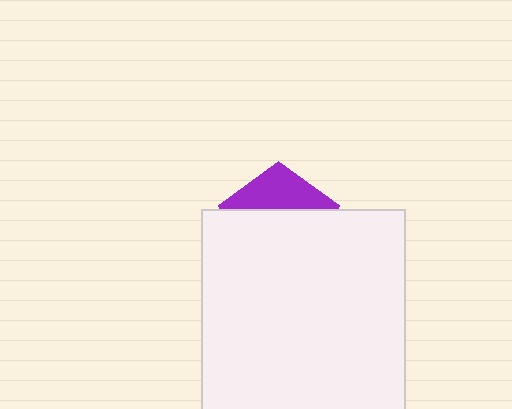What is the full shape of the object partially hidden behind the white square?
The partially hidden object is a purple pentagon.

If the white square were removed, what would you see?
You would see the complete purple pentagon.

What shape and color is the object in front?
The object in front is a white square.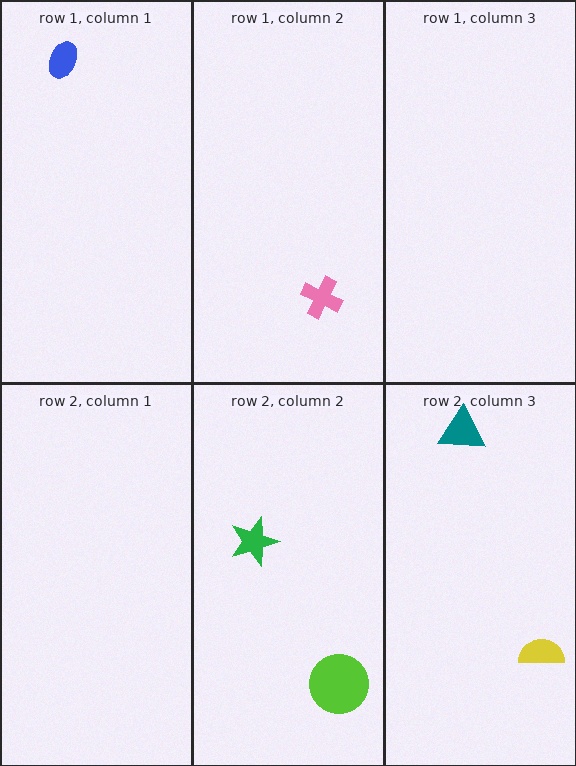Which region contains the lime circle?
The row 2, column 2 region.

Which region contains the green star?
The row 2, column 2 region.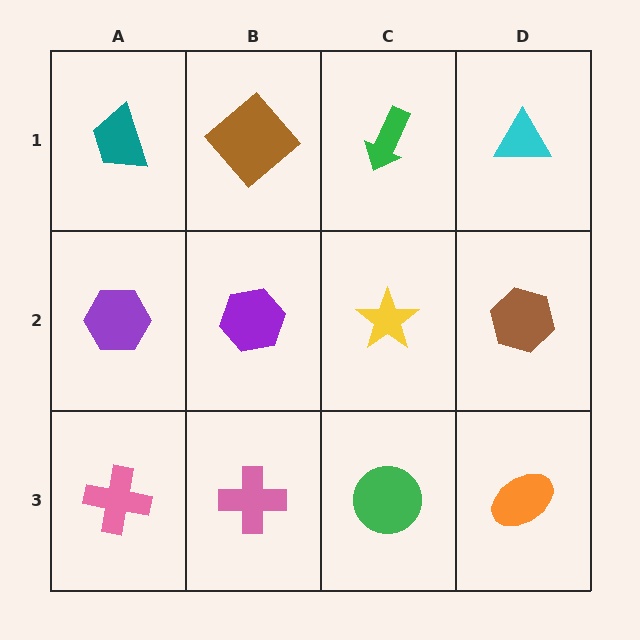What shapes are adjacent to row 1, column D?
A brown hexagon (row 2, column D), a green arrow (row 1, column C).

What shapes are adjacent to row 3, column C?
A yellow star (row 2, column C), a pink cross (row 3, column B), an orange ellipse (row 3, column D).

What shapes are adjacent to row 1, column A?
A purple hexagon (row 2, column A), a brown diamond (row 1, column B).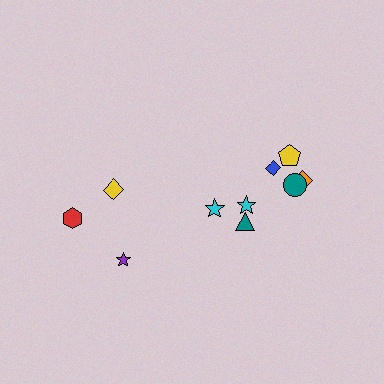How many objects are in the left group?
There are 3 objects.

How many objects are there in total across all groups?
There are 10 objects.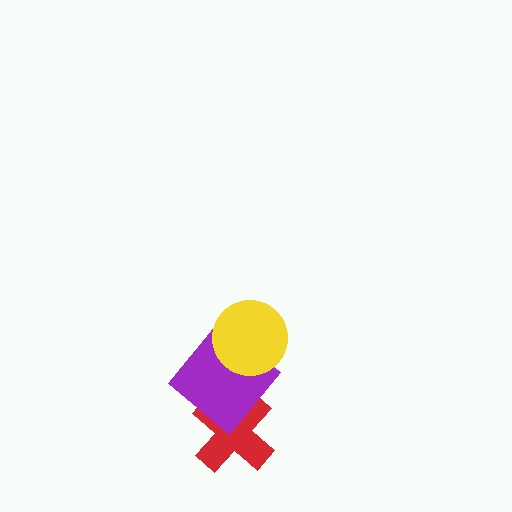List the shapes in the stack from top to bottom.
From top to bottom: the yellow circle, the purple diamond, the red cross.